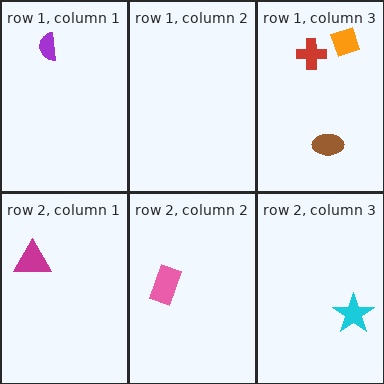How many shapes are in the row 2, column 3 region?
1.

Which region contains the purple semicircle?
The row 1, column 1 region.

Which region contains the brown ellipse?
The row 1, column 3 region.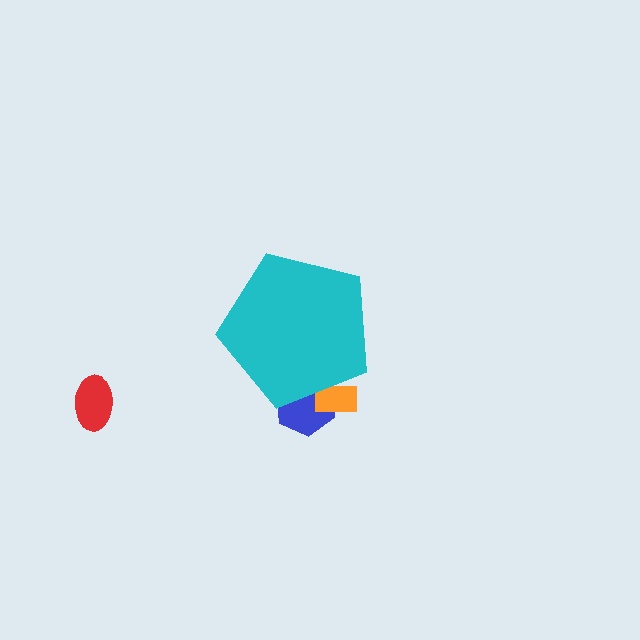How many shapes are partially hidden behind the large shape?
2 shapes are partially hidden.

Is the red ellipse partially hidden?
No, the red ellipse is fully visible.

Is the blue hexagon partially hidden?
Yes, the blue hexagon is partially hidden behind the cyan pentagon.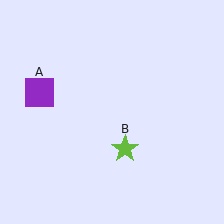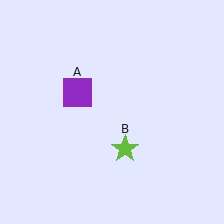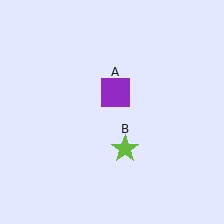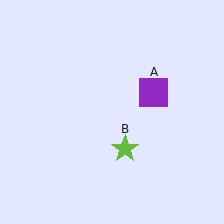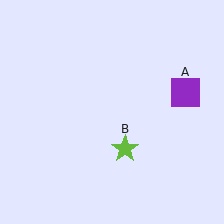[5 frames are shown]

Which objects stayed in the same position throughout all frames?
Lime star (object B) remained stationary.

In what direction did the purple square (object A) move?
The purple square (object A) moved right.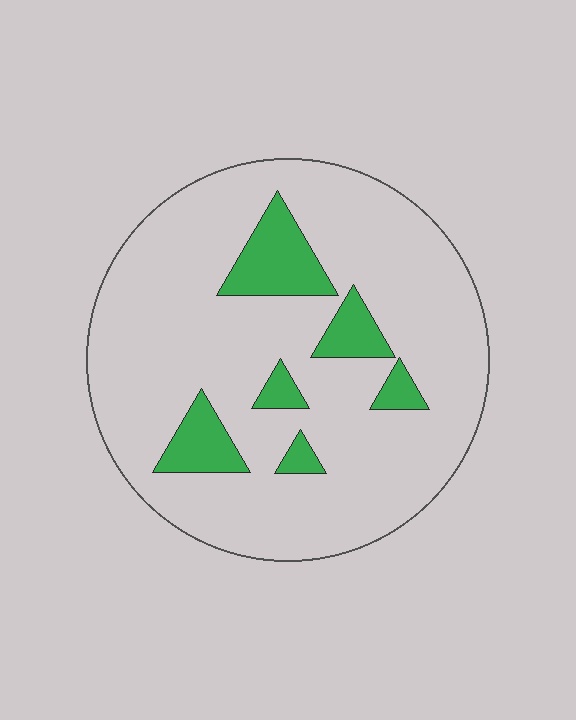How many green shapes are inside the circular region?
6.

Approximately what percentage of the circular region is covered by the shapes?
Approximately 15%.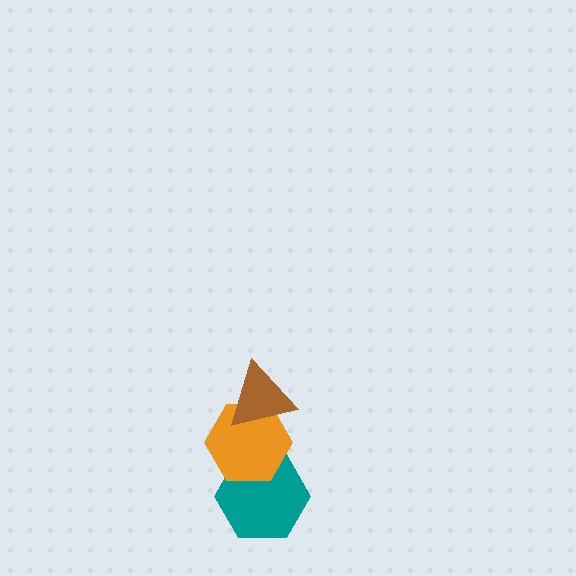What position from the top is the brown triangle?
The brown triangle is 1st from the top.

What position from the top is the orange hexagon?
The orange hexagon is 2nd from the top.